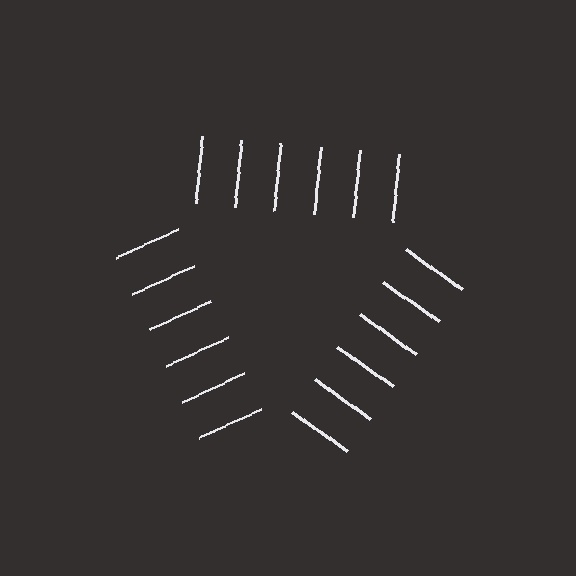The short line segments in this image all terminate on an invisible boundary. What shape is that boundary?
An illusory triangle — the line segments terminate on its edges but no continuous stroke is drawn.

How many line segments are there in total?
18 — 6 along each of the 3 edges.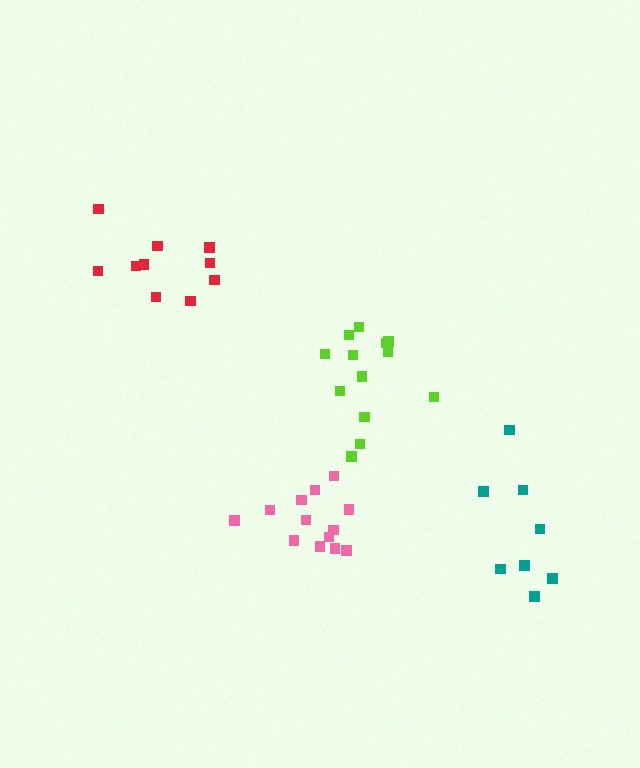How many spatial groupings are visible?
There are 4 spatial groupings.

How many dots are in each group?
Group 1: 10 dots, Group 2: 8 dots, Group 3: 13 dots, Group 4: 14 dots (45 total).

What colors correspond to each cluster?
The clusters are colored: red, teal, lime, pink.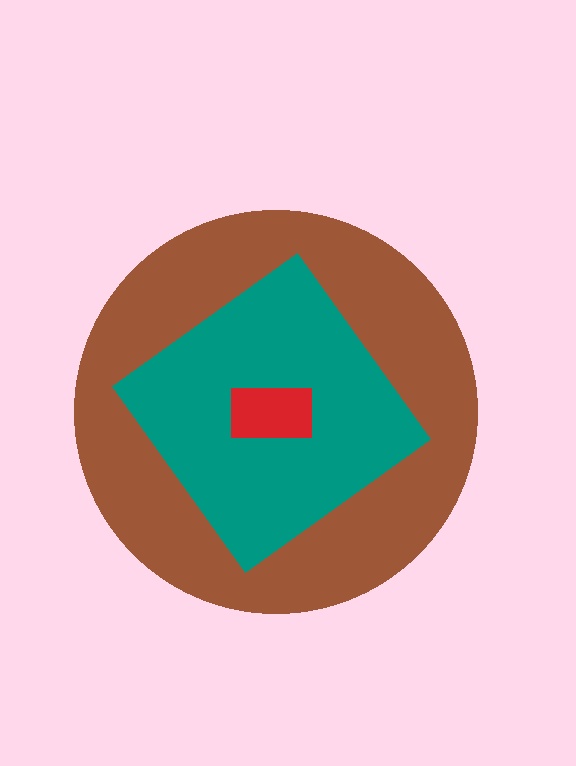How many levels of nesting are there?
3.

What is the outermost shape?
The brown circle.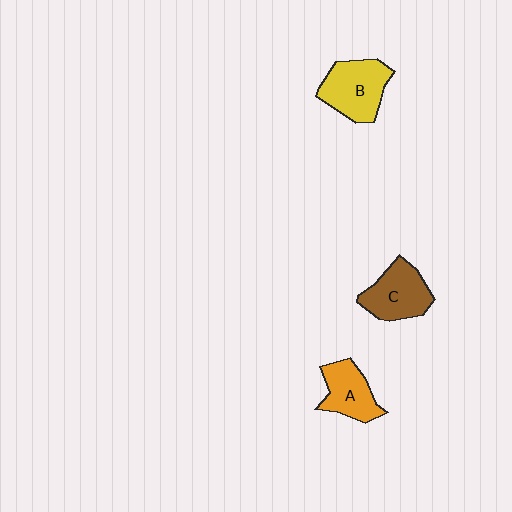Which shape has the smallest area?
Shape A (orange).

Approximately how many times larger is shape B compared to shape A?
Approximately 1.3 times.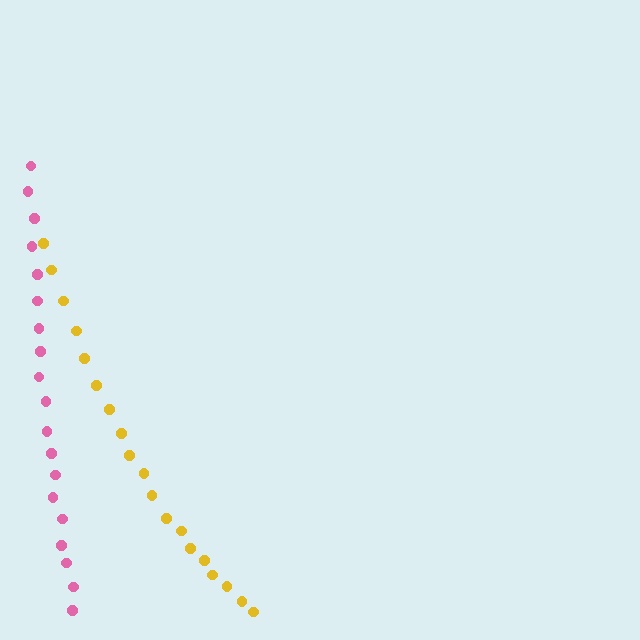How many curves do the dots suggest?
There are 2 distinct paths.